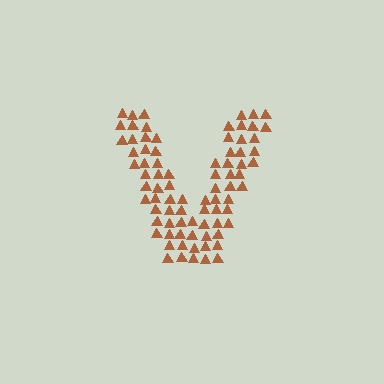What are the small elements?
The small elements are triangles.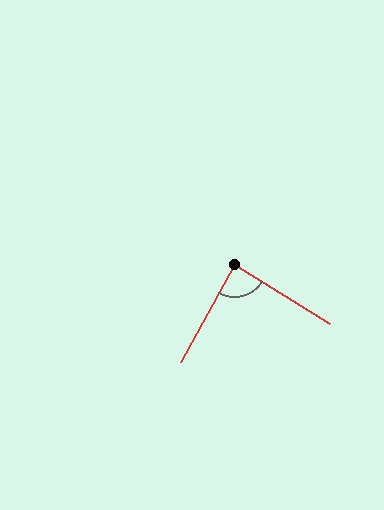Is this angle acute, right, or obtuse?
It is approximately a right angle.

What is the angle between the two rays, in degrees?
Approximately 87 degrees.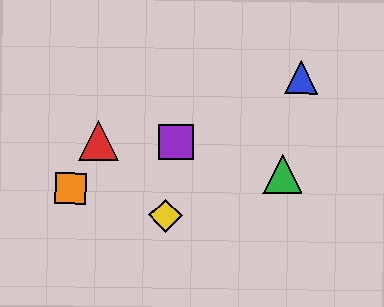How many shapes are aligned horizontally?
2 shapes (the red triangle, the purple square) are aligned horizontally.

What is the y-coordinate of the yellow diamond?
The yellow diamond is at y≈215.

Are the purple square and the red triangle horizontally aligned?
Yes, both are at y≈141.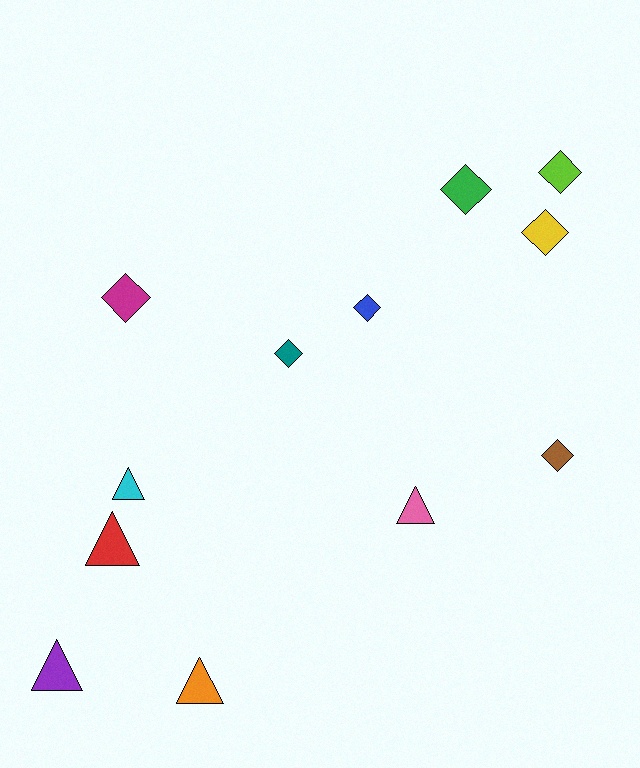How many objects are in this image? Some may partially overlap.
There are 12 objects.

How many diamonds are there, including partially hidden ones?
There are 7 diamonds.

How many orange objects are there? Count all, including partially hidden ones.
There is 1 orange object.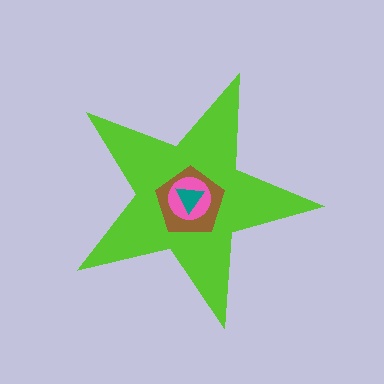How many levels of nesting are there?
4.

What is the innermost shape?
The teal triangle.